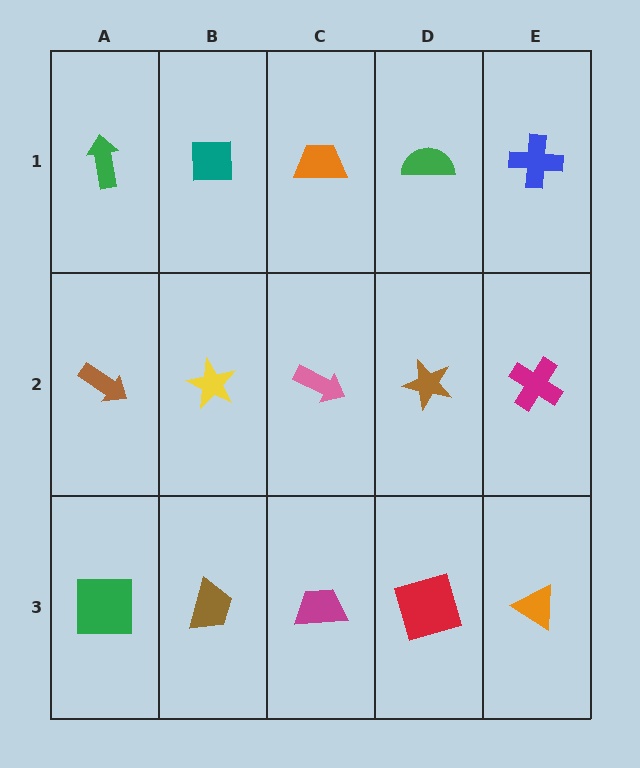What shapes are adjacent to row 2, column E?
A blue cross (row 1, column E), an orange triangle (row 3, column E), a brown star (row 2, column D).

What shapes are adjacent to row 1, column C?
A pink arrow (row 2, column C), a teal square (row 1, column B), a green semicircle (row 1, column D).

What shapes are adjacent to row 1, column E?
A magenta cross (row 2, column E), a green semicircle (row 1, column D).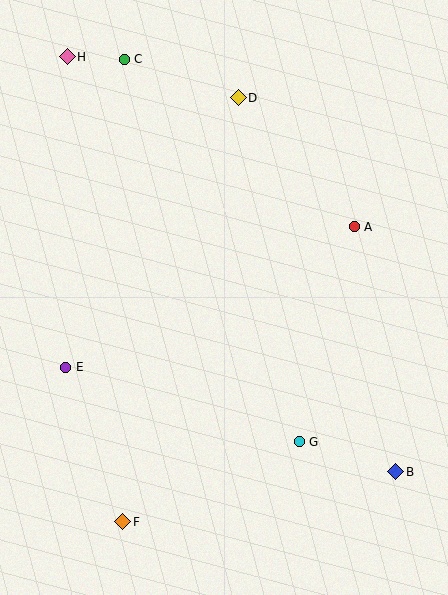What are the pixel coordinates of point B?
Point B is at (396, 472).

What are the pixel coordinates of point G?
Point G is at (299, 442).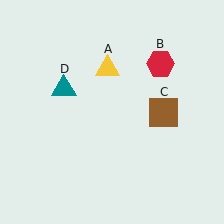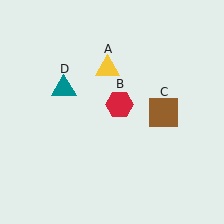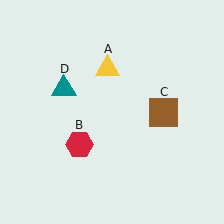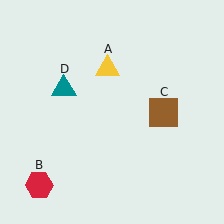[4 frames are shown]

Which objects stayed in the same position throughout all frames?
Yellow triangle (object A) and brown square (object C) and teal triangle (object D) remained stationary.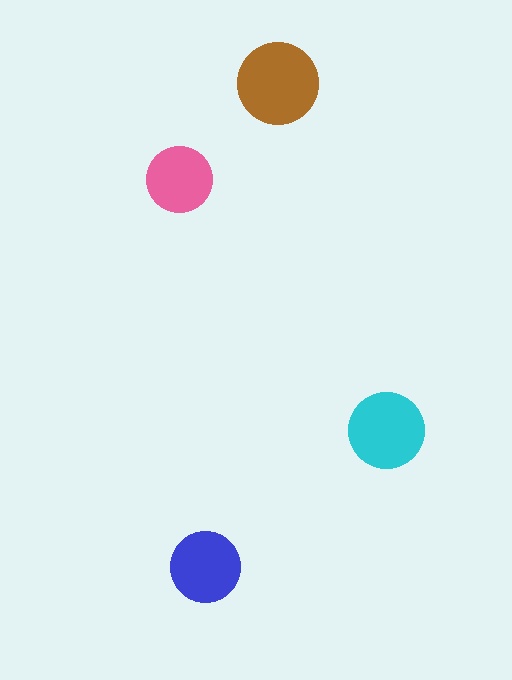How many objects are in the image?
There are 4 objects in the image.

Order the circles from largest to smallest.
the brown one, the cyan one, the blue one, the pink one.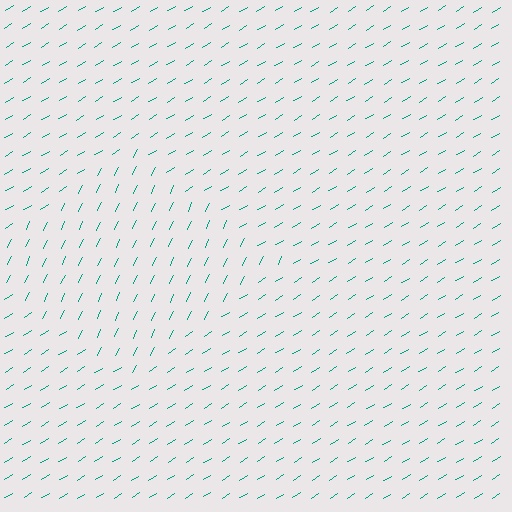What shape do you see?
I see a diamond.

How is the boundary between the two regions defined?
The boundary is defined purely by a change in line orientation (approximately 33 degrees difference). All lines are the same color and thickness.